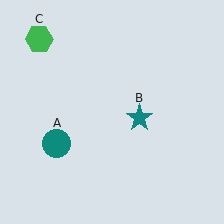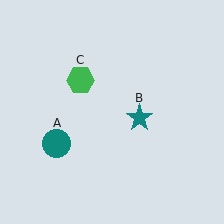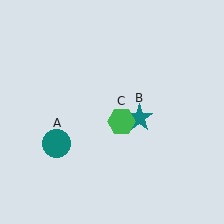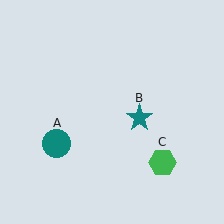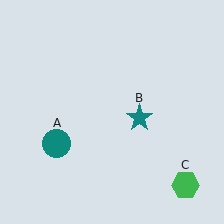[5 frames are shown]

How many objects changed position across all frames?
1 object changed position: green hexagon (object C).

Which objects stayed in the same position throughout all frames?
Teal circle (object A) and teal star (object B) remained stationary.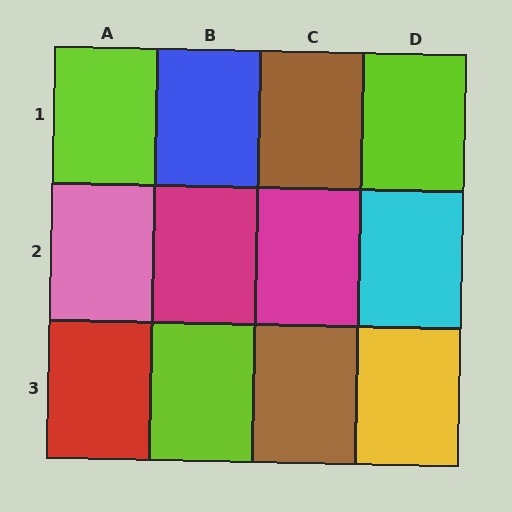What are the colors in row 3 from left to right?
Red, lime, brown, yellow.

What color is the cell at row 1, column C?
Brown.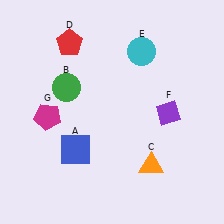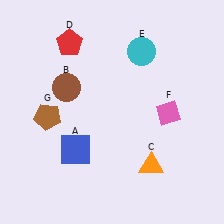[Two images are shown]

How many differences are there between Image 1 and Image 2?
There are 3 differences between the two images.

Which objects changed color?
B changed from green to brown. F changed from purple to pink. G changed from magenta to brown.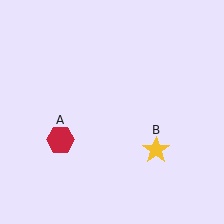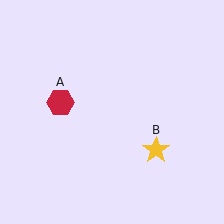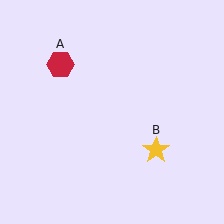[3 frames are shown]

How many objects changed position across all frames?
1 object changed position: red hexagon (object A).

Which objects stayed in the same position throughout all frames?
Yellow star (object B) remained stationary.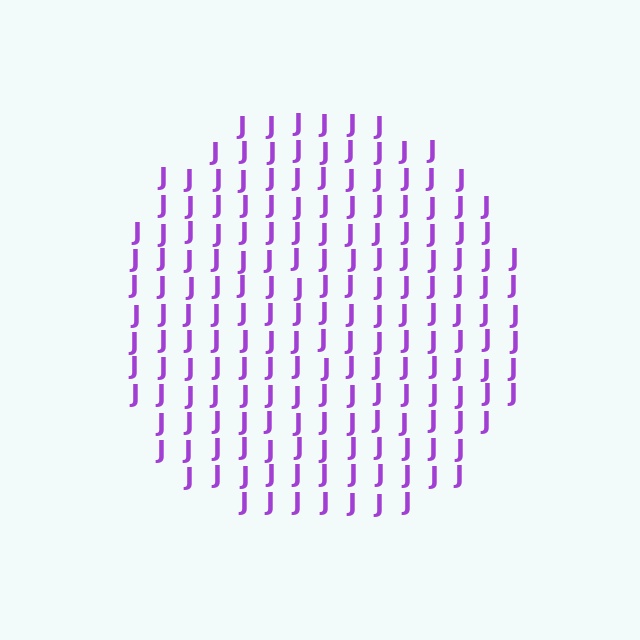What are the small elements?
The small elements are letter J's.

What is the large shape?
The large shape is a circle.